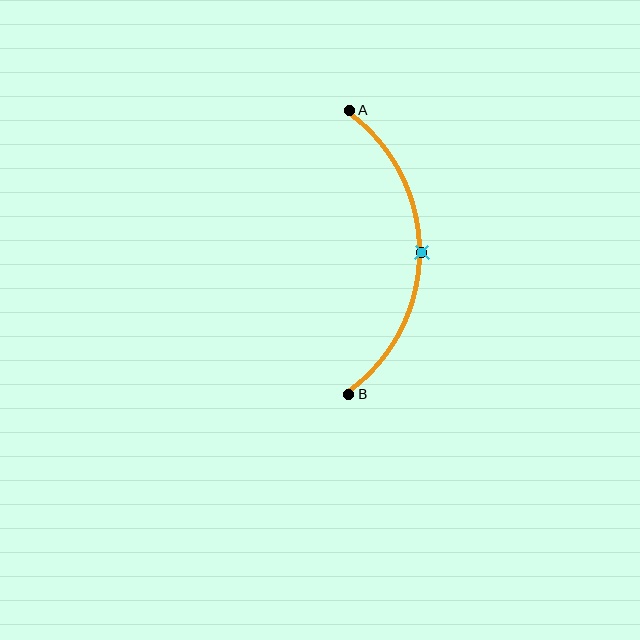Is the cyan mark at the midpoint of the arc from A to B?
Yes. The cyan mark lies on the arc at equal arc-length from both A and B — it is the arc midpoint.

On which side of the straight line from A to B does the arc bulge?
The arc bulges to the right of the straight line connecting A and B.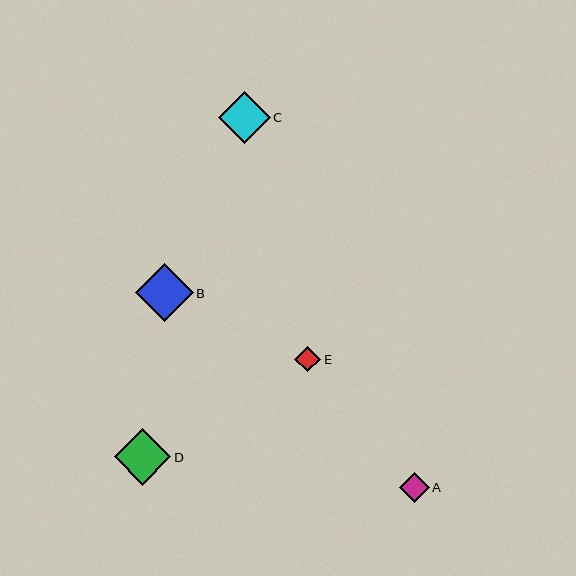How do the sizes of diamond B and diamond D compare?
Diamond B and diamond D are approximately the same size.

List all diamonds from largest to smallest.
From largest to smallest: B, D, C, A, E.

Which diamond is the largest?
Diamond B is the largest with a size of approximately 58 pixels.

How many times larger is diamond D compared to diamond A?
Diamond D is approximately 1.9 times the size of diamond A.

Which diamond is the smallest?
Diamond E is the smallest with a size of approximately 26 pixels.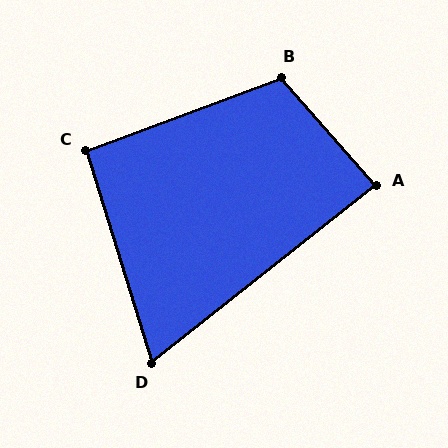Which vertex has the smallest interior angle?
D, at approximately 69 degrees.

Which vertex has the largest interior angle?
B, at approximately 111 degrees.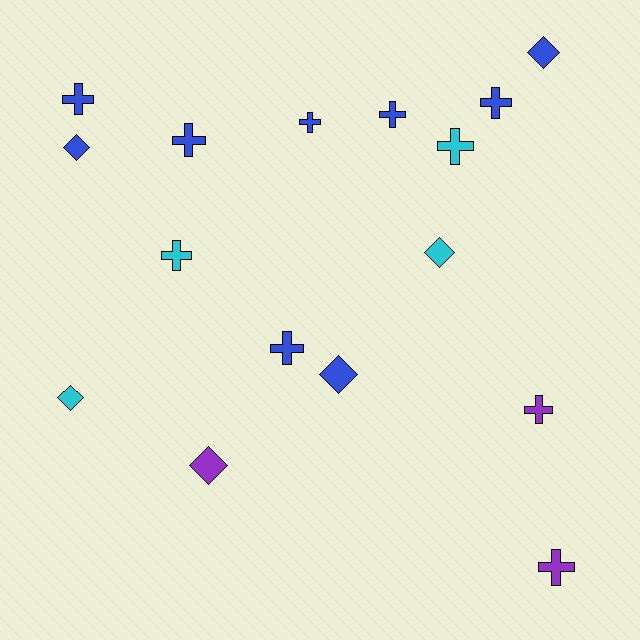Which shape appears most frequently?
Cross, with 10 objects.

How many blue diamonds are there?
There are 3 blue diamonds.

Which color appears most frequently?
Blue, with 9 objects.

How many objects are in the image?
There are 16 objects.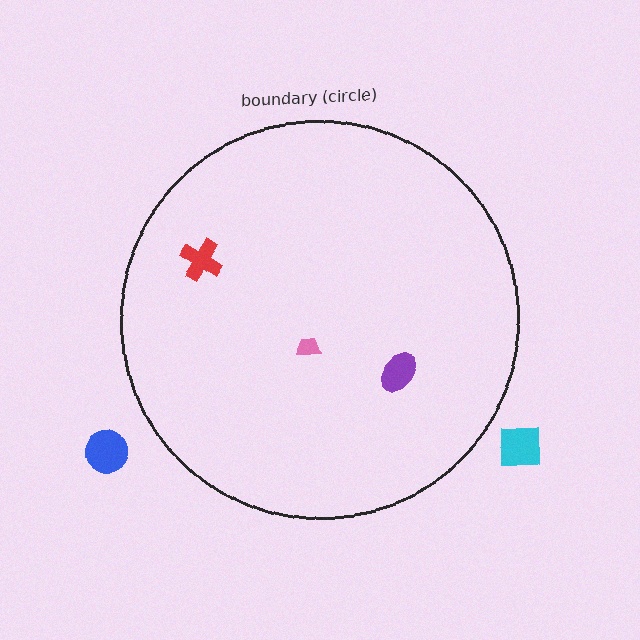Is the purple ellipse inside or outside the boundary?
Inside.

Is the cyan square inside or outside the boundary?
Outside.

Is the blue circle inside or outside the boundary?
Outside.